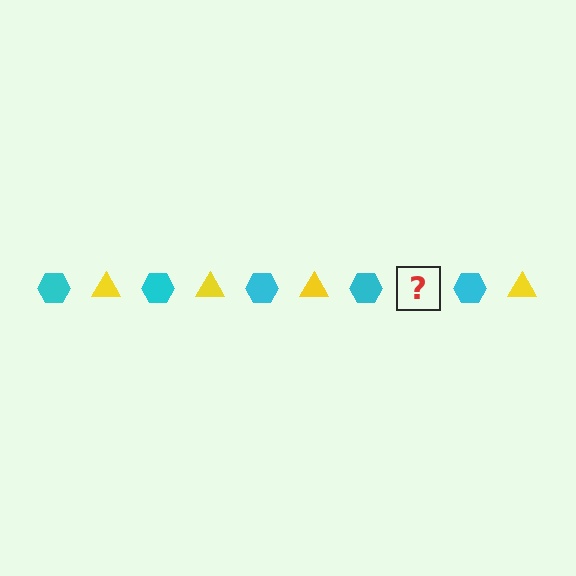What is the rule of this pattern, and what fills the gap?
The rule is that the pattern alternates between cyan hexagon and yellow triangle. The gap should be filled with a yellow triangle.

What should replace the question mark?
The question mark should be replaced with a yellow triangle.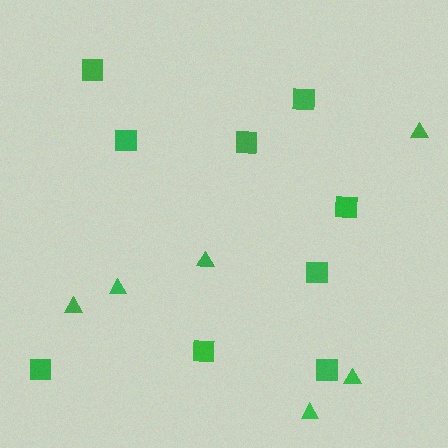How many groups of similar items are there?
There are 2 groups: one group of triangles (6) and one group of squares (9).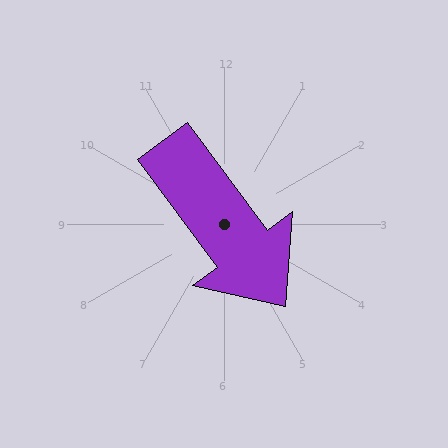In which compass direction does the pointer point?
Southeast.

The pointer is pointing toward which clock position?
Roughly 5 o'clock.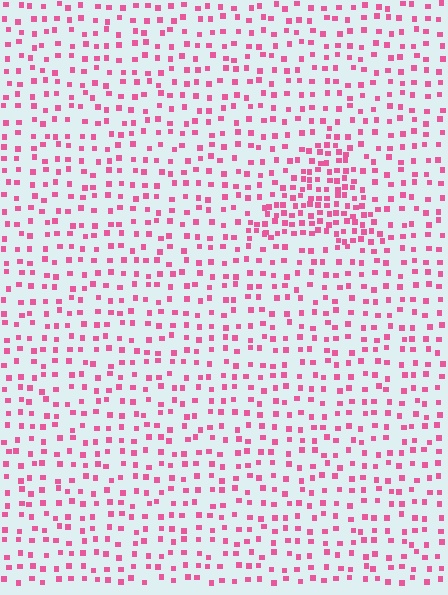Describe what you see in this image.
The image contains small pink elements arranged at two different densities. A triangle-shaped region is visible where the elements are more densely packed than the surrounding area.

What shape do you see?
I see a triangle.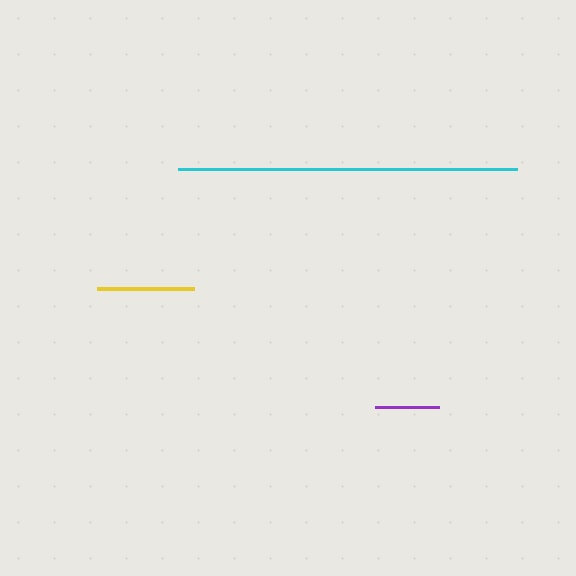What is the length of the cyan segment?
The cyan segment is approximately 338 pixels long.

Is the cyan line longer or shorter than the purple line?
The cyan line is longer than the purple line.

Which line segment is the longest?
The cyan line is the longest at approximately 338 pixels.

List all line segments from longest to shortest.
From longest to shortest: cyan, yellow, purple.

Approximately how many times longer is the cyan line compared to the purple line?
The cyan line is approximately 5.3 times the length of the purple line.